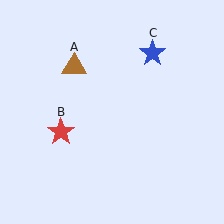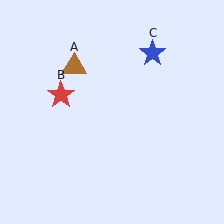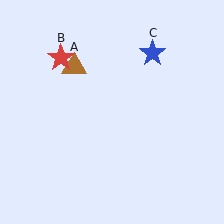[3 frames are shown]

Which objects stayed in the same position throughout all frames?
Brown triangle (object A) and blue star (object C) remained stationary.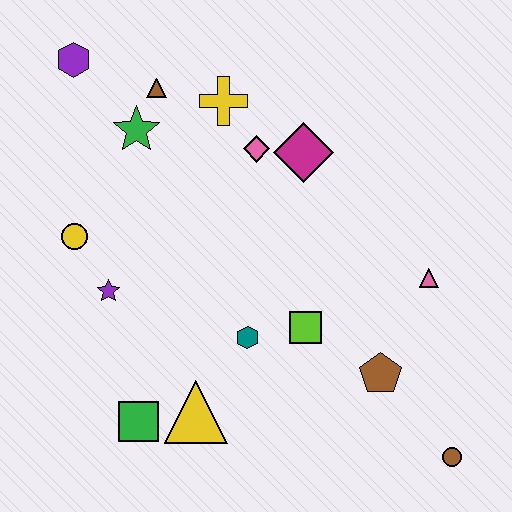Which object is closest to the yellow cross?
The pink diamond is closest to the yellow cross.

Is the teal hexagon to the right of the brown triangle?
Yes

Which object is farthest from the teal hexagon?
The purple hexagon is farthest from the teal hexagon.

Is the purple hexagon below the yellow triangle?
No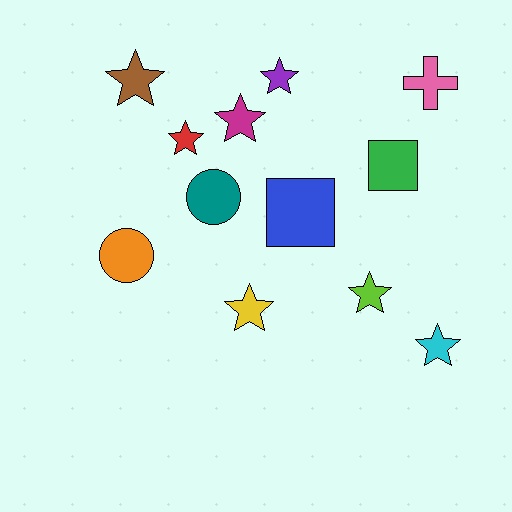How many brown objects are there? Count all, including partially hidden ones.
There is 1 brown object.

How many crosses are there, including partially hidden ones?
There is 1 cross.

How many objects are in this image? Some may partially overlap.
There are 12 objects.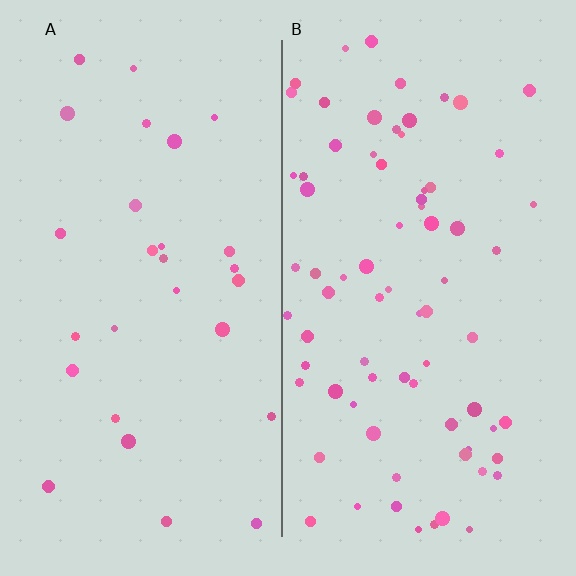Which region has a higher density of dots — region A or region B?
B (the right).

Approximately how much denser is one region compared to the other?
Approximately 2.6× — region B over region A.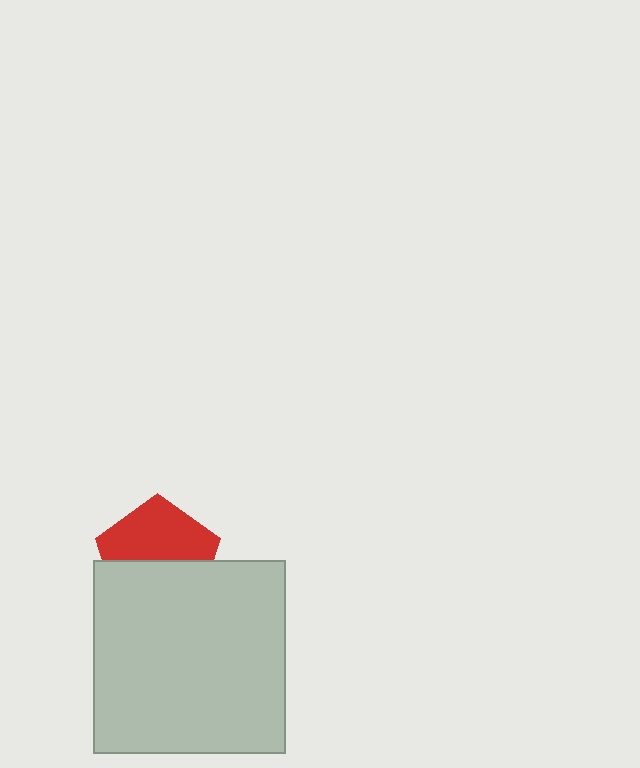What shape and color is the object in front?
The object in front is a light gray square.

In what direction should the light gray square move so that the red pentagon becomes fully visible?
The light gray square should move down. That is the shortest direction to clear the overlap and leave the red pentagon fully visible.